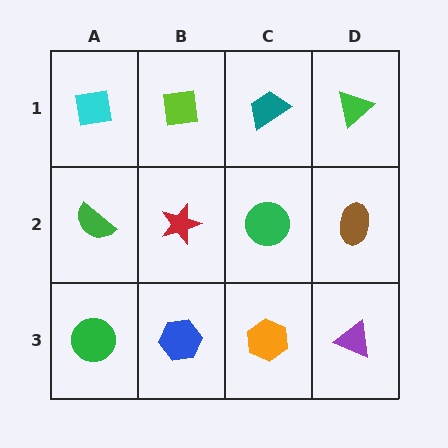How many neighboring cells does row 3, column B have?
3.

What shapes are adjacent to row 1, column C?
A green circle (row 2, column C), a lime square (row 1, column B), a green triangle (row 1, column D).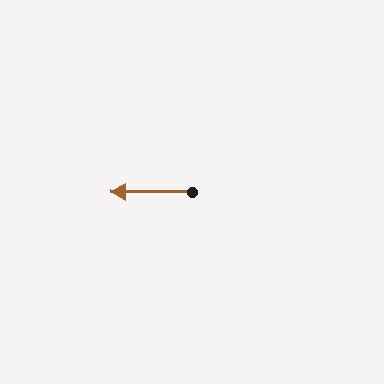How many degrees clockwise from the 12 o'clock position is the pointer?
Approximately 270 degrees.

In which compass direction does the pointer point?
West.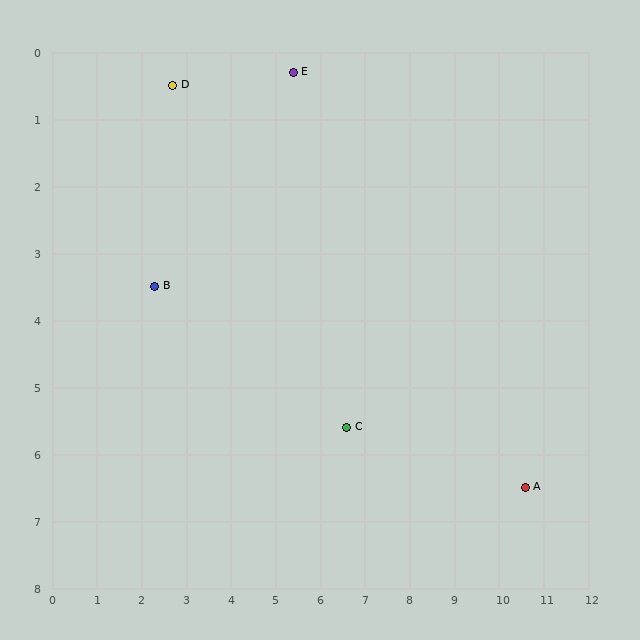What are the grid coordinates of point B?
Point B is at approximately (2.3, 3.5).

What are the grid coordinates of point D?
Point D is at approximately (2.7, 0.5).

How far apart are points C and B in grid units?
Points C and B are about 4.8 grid units apart.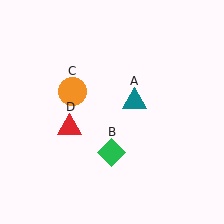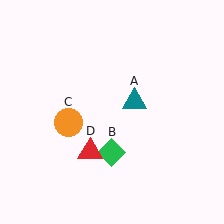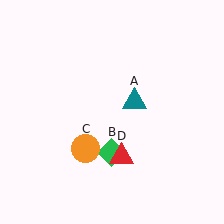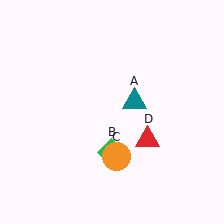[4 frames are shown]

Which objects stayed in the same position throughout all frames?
Teal triangle (object A) and green diamond (object B) remained stationary.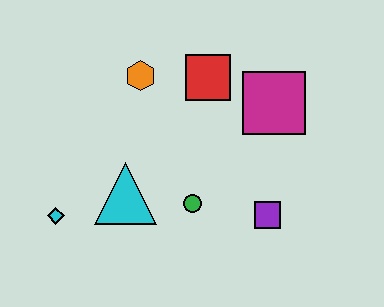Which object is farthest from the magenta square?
The cyan diamond is farthest from the magenta square.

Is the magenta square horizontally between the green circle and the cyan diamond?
No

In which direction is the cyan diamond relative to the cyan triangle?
The cyan diamond is to the left of the cyan triangle.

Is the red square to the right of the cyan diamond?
Yes